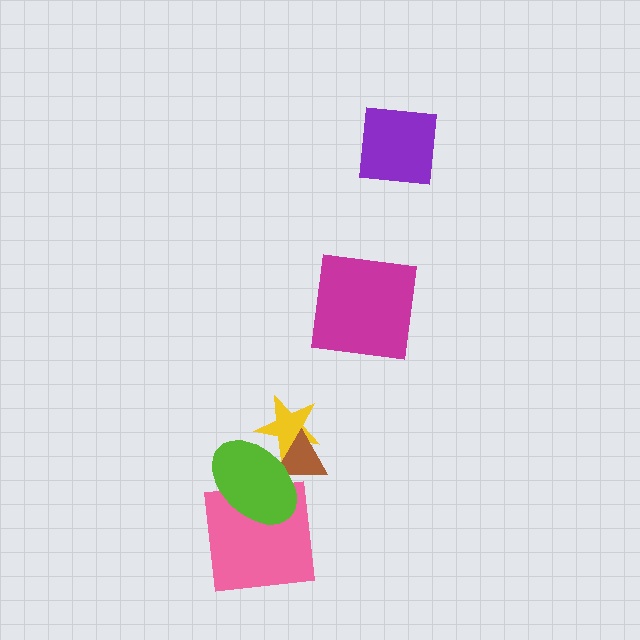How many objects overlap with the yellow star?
2 objects overlap with the yellow star.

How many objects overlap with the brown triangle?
2 objects overlap with the brown triangle.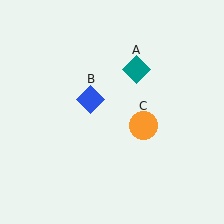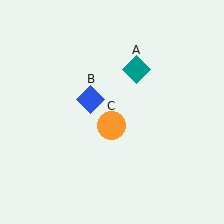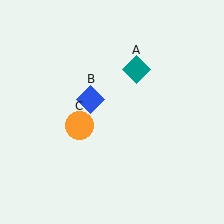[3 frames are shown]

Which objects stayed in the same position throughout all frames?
Teal diamond (object A) and blue diamond (object B) remained stationary.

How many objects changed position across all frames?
1 object changed position: orange circle (object C).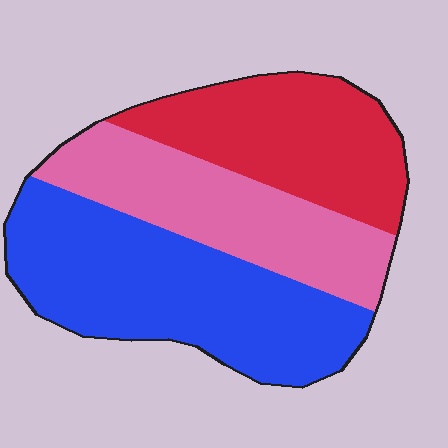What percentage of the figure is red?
Red covers around 30% of the figure.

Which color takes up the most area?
Blue, at roughly 40%.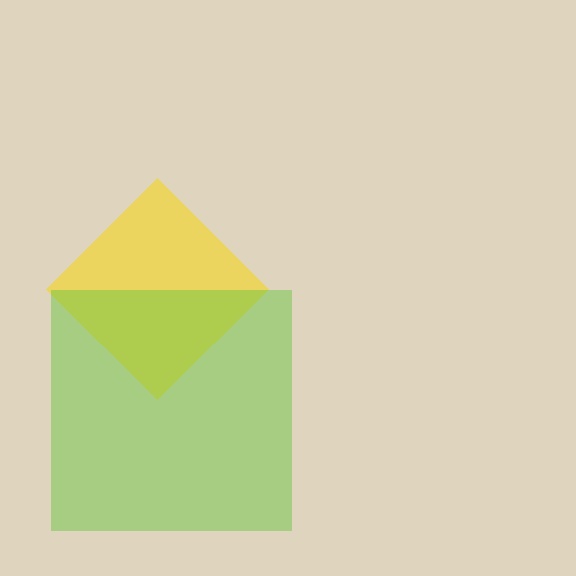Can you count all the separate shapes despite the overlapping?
Yes, there are 2 separate shapes.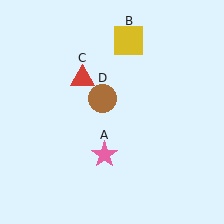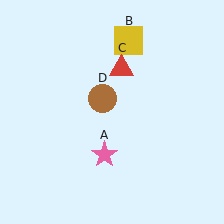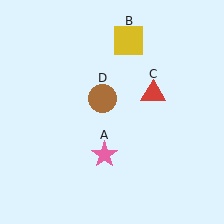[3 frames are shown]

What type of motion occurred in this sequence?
The red triangle (object C) rotated clockwise around the center of the scene.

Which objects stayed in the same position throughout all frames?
Pink star (object A) and yellow square (object B) and brown circle (object D) remained stationary.